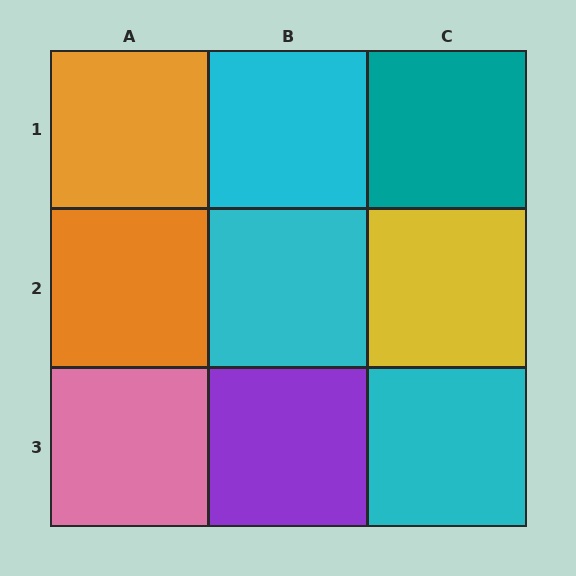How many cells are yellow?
1 cell is yellow.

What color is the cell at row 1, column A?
Orange.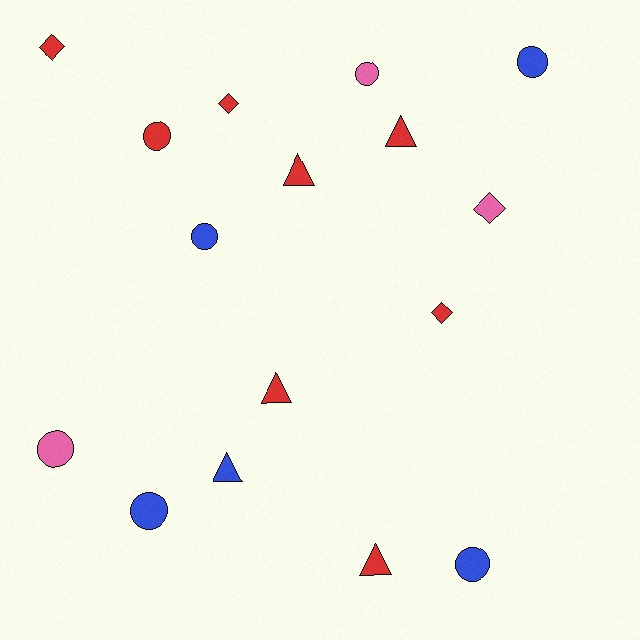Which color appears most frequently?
Red, with 8 objects.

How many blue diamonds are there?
There are no blue diamonds.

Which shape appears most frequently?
Circle, with 7 objects.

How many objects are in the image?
There are 16 objects.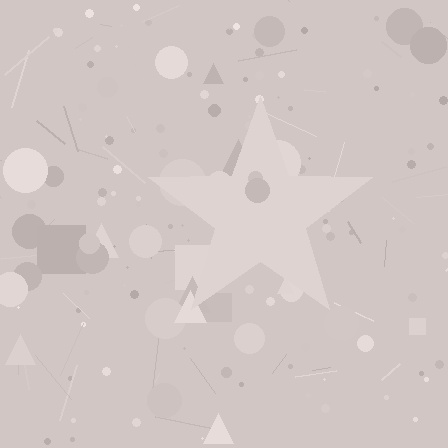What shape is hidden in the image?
A star is hidden in the image.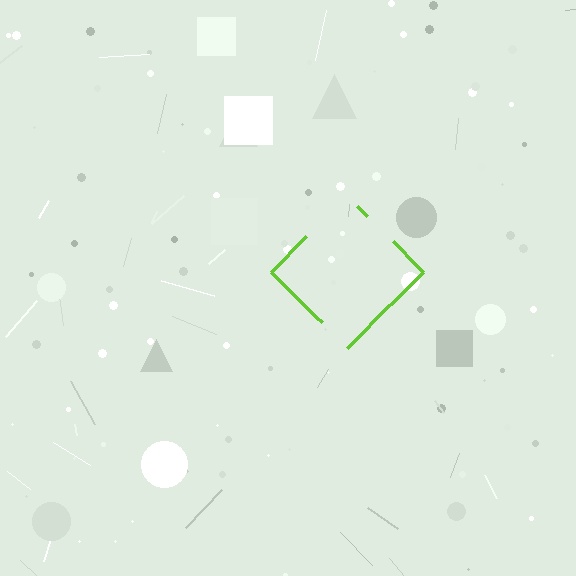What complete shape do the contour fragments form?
The contour fragments form a diamond.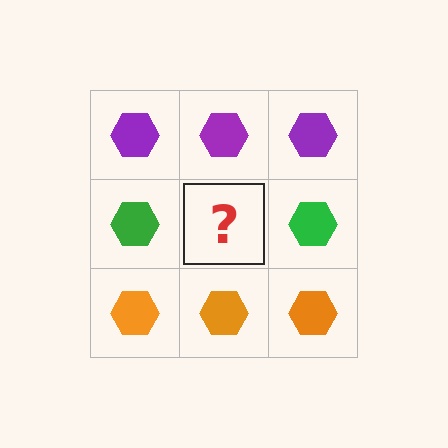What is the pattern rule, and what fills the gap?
The rule is that each row has a consistent color. The gap should be filled with a green hexagon.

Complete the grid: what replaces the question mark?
The question mark should be replaced with a green hexagon.